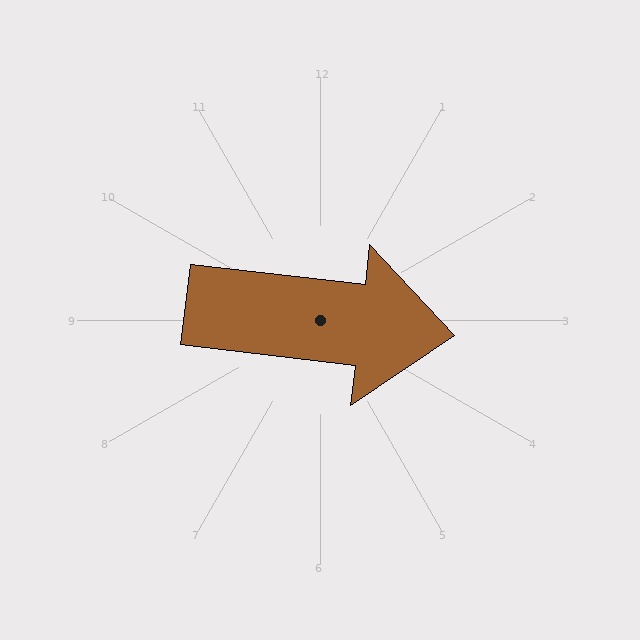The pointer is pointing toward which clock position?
Roughly 3 o'clock.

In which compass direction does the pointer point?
East.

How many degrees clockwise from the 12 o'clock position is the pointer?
Approximately 97 degrees.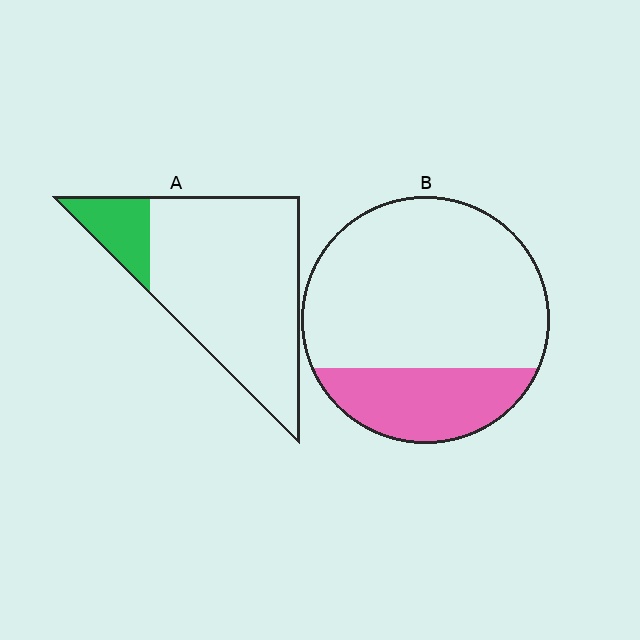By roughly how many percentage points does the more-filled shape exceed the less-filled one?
By roughly 10 percentage points (B over A).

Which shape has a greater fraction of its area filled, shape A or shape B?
Shape B.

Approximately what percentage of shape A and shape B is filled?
A is approximately 15% and B is approximately 25%.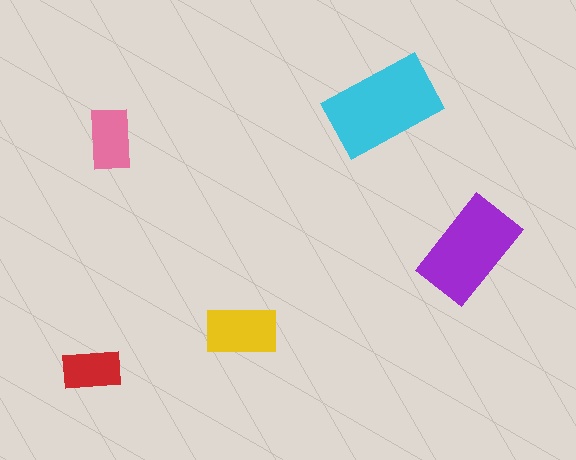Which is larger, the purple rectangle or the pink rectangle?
The purple one.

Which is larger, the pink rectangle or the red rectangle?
The pink one.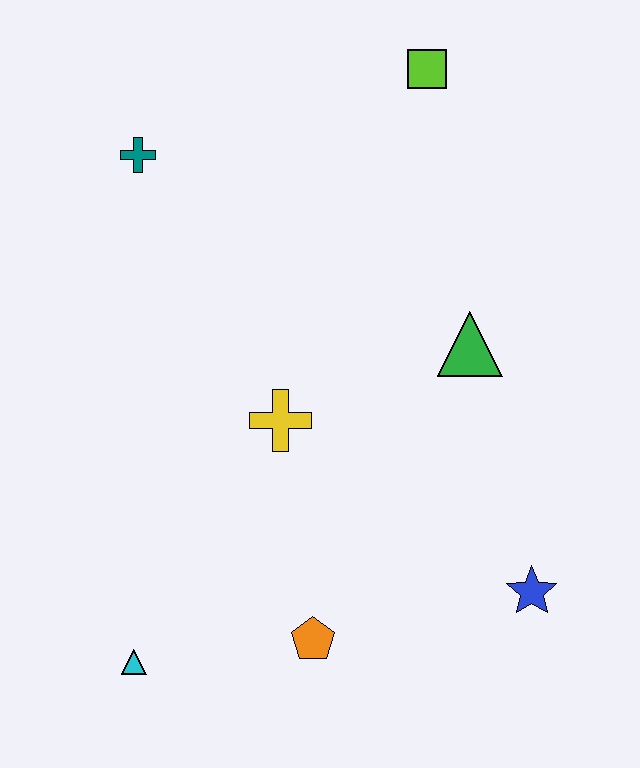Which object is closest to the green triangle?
The yellow cross is closest to the green triangle.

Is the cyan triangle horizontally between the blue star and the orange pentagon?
No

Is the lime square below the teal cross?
No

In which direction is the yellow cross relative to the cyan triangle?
The yellow cross is above the cyan triangle.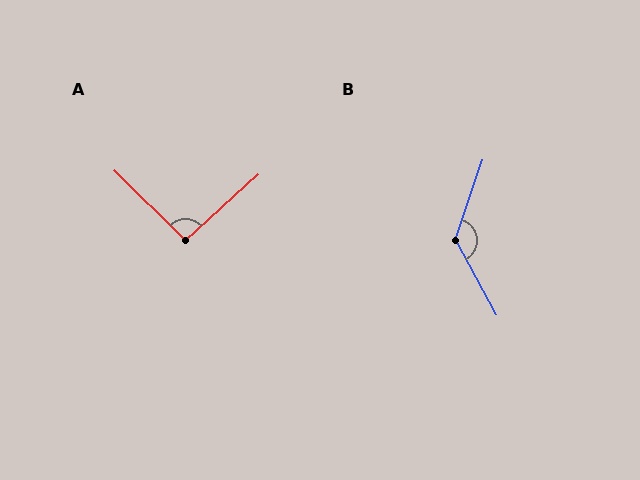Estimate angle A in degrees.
Approximately 93 degrees.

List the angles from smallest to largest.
A (93°), B (132°).